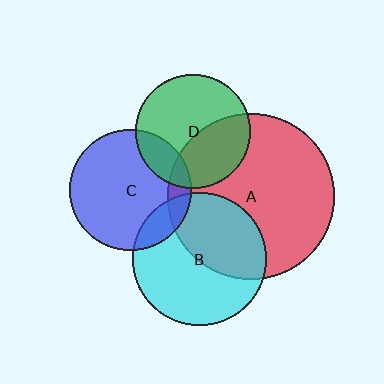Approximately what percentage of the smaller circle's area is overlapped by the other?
Approximately 20%.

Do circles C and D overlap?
Yes.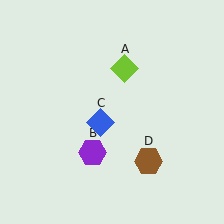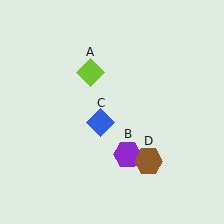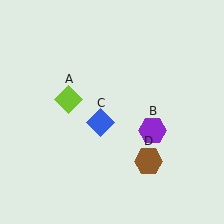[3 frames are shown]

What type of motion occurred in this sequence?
The lime diamond (object A), purple hexagon (object B) rotated counterclockwise around the center of the scene.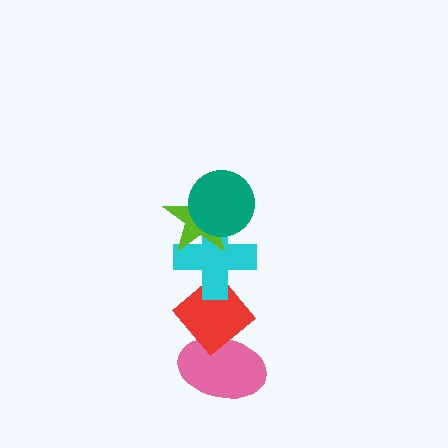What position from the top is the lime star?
The lime star is 2nd from the top.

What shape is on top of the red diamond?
The cyan cross is on top of the red diamond.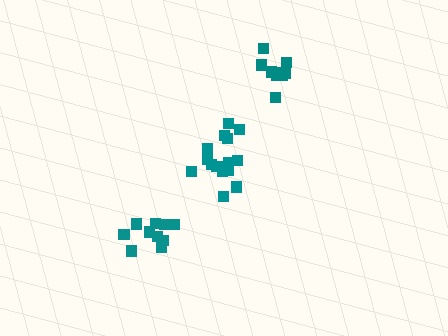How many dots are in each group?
Group 1: 9 dots, Group 2: 15 dots, Group 3: 10 dots (34 total).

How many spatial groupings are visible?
There are 3 spatial groupings.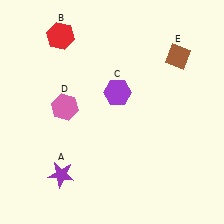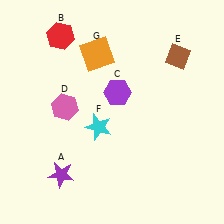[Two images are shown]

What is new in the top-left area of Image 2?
An orange square (G) was added in the top-left area of Image 2.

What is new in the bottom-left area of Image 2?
A cyan star (F) was added in the bottom-left area of Image 2.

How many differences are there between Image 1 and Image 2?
There are 2 differences between the two images.